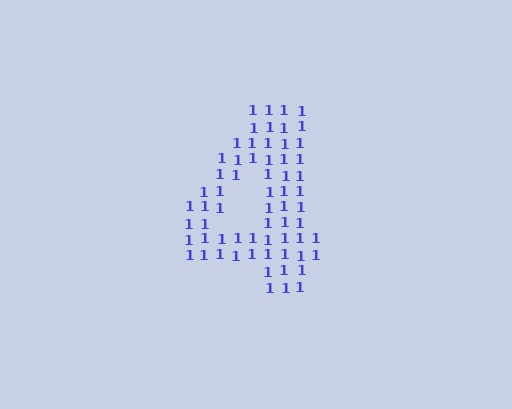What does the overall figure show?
The overall figure shows the digit 4.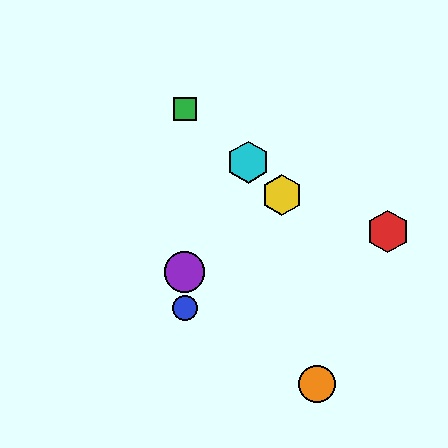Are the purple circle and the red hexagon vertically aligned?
No, the purple circle is at x≈185 and the red hexagon is at x≈388.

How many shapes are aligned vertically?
3 shapes (the blue circle, the green square, the purple circle) are aligned vertically.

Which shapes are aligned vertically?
The blue circle, the green square, the purple circle are aligned vertically.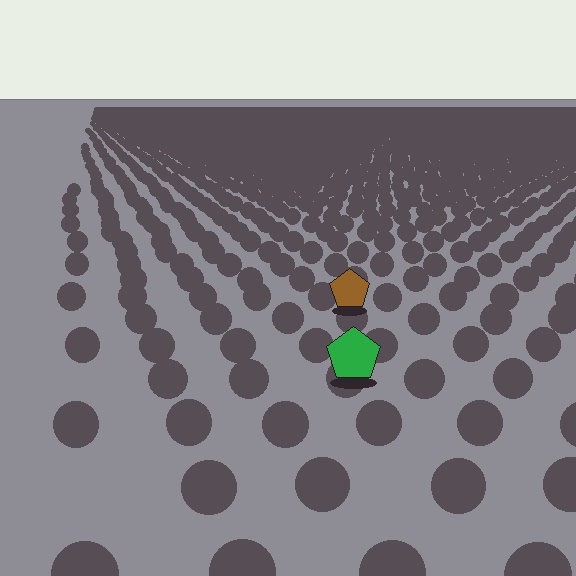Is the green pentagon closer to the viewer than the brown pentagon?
Yes. The green pentagon is closer — you can tell from the texture gradient: the ground texture is coarser near it.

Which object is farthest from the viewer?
The brown pentagon is farthest from the viewer. It appears smaller and the ground texture around it is denser.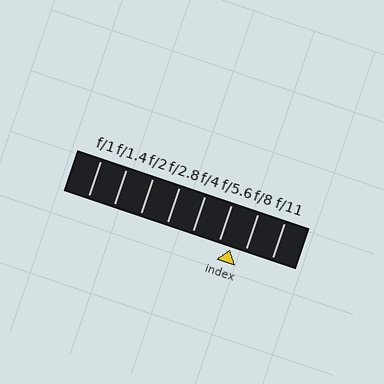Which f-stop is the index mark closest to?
The index mark is closest to f/5.6.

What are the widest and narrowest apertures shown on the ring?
The widest aperture shown is f/1 and the narrowest is f/11.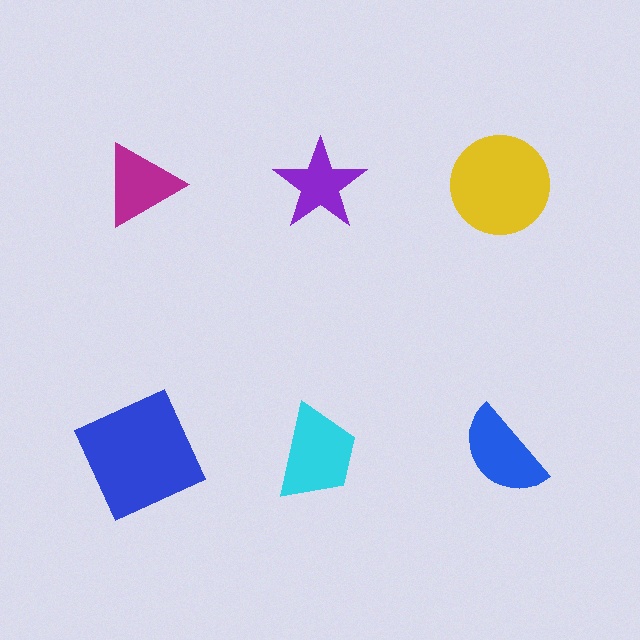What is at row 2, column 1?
A blue square.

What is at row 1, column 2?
A purple star.